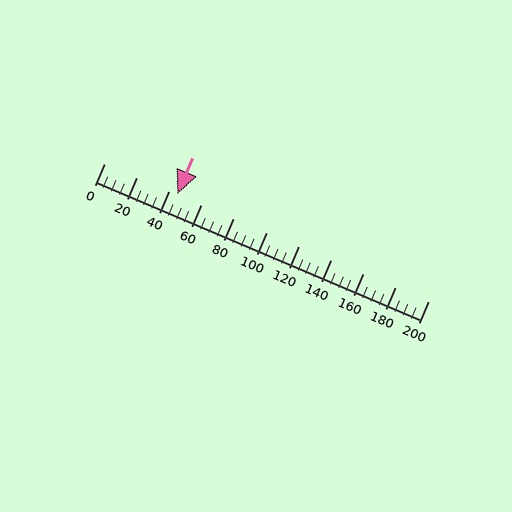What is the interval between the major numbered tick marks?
The major tick marks are spaced 20 units apart.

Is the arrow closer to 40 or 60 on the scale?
The arrow is closer to 40.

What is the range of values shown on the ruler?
The ruler shows values from 0 to 200.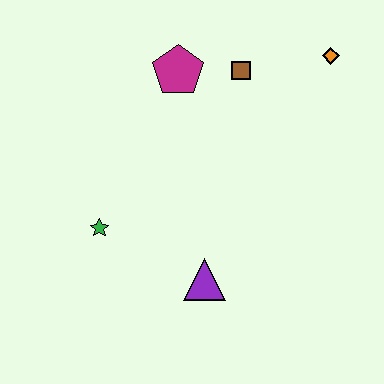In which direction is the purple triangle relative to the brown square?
The purple triangle is below the brown square.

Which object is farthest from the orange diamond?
The green star is farthest from the orange diamond.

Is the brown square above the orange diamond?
No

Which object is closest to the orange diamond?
The brown square is closest to the orange diamond.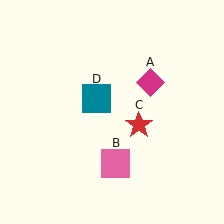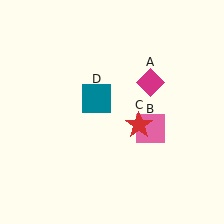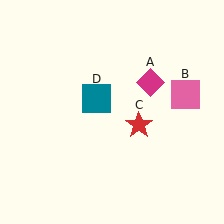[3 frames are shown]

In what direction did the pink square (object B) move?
The pink square (object B) moved up and to the right.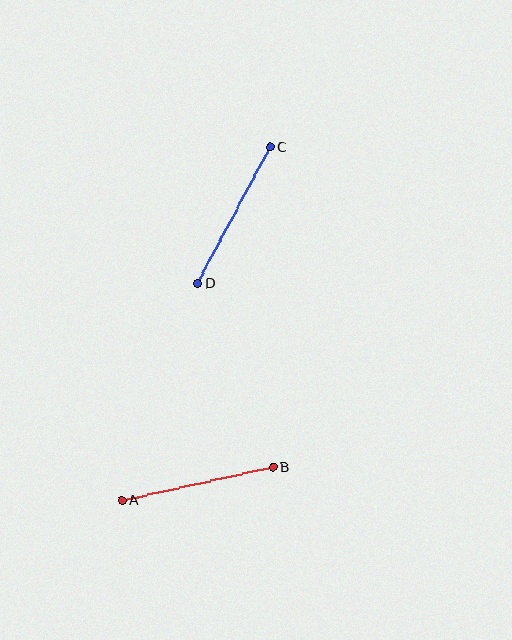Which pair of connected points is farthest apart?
Points A and B are farthest apart.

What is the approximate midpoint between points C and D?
The midpoint is at approximately (234, 215) pixels.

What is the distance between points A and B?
The distance is approximately 155 pixels.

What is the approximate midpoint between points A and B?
The midpoint is at approximately (197, 484) pixels.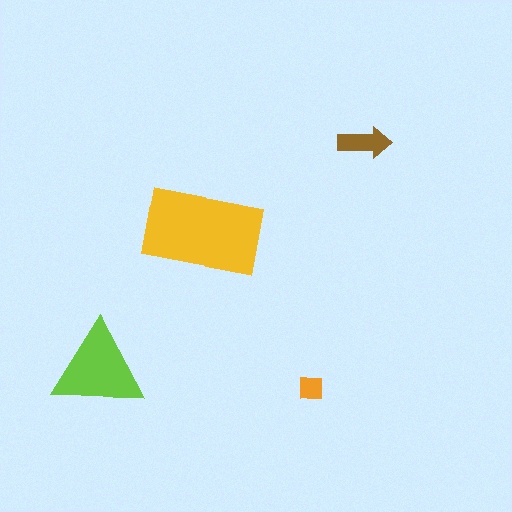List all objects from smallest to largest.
The orange square, the brown arrow, the lime triangle, the yellow rectangle.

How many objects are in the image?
There are 4 objects in the image.